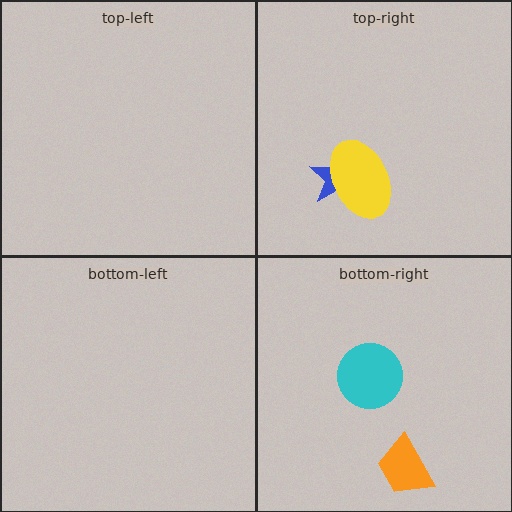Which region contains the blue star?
The top-right region.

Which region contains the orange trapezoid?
The bottom-right region.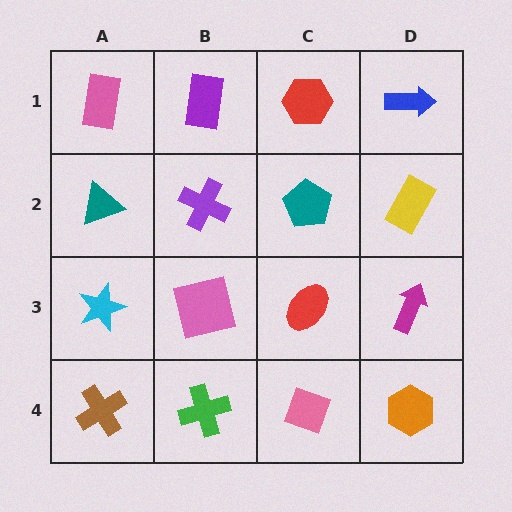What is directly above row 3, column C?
A teal pentagon.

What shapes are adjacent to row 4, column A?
A cyan star (row 3, column A), a green cross (row 4, column B).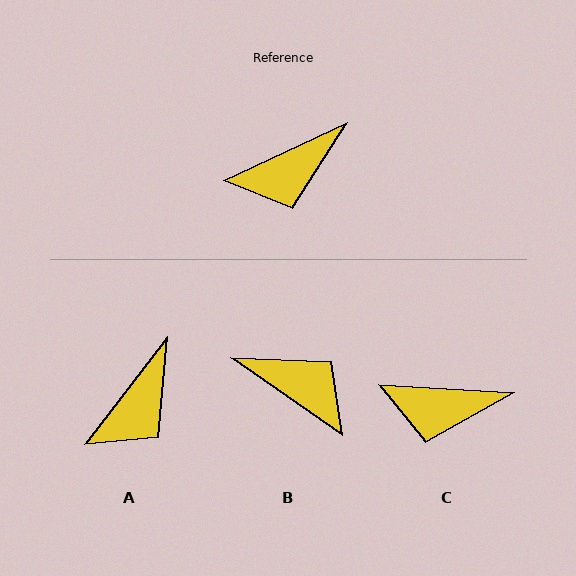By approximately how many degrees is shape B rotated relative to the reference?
Approximately 120 degrees counter-clockwise.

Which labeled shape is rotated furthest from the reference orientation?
B, about 120 degrees away.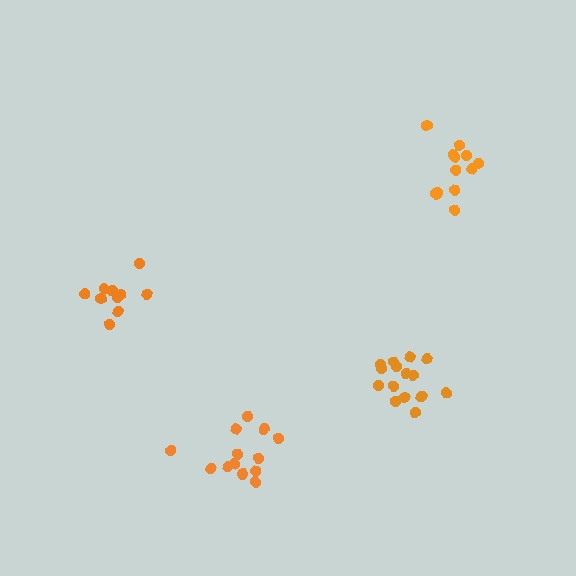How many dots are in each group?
Group 1: 12 dots, Group 2: 16 dots, Group 3: 13 dots, Group 4: 10 dots (51 total).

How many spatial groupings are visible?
There are 4 spatial groupings.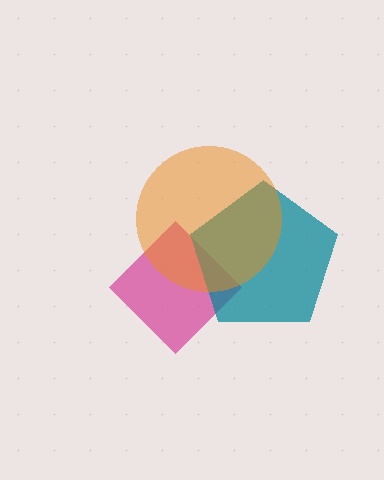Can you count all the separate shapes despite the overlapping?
Yes, there are 3 separate shapes.